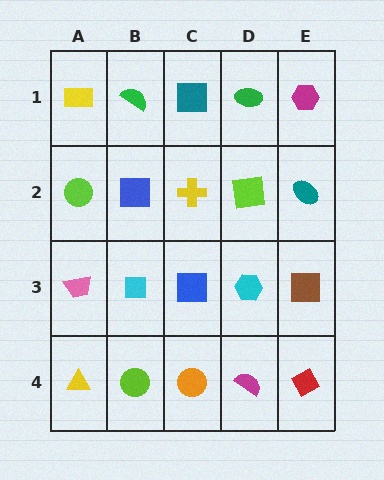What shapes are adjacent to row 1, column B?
A blue square (row 2, column B), a yellow rectangle (row 1, column A), a teal square (row 1, column C).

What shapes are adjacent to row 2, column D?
A green ellipse (row 1, column D), a cyan hexagon (row 3, column D), a yellow cross (row 2, column C), a teal ellipse (row 2, column E).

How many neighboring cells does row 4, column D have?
3.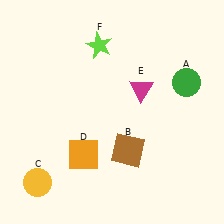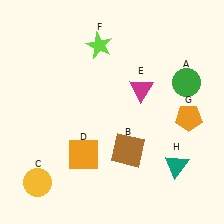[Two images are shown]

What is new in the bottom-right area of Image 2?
An orange pentagon (G) was added in the bottom-right area of Image 2.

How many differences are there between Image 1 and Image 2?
There are 2 differences between the two images.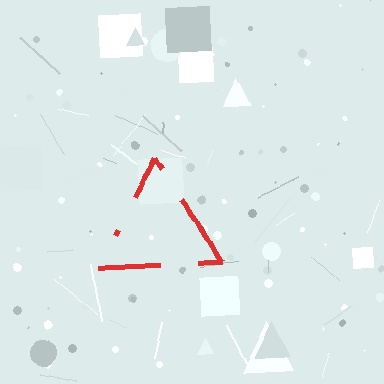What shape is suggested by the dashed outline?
The dashed outline suggests a triangle.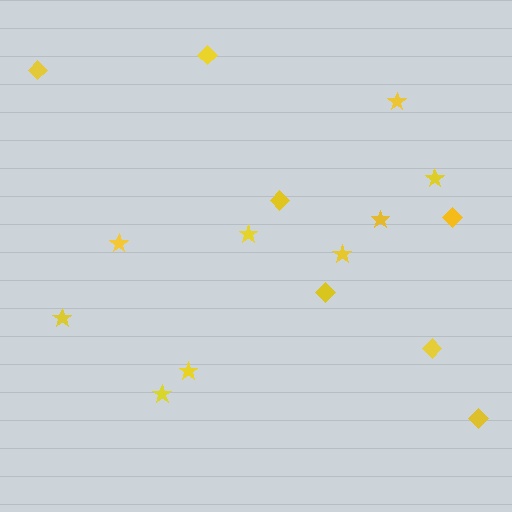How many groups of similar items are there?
There are 2 groups: one group of stars (9) and one group of diamonds (7).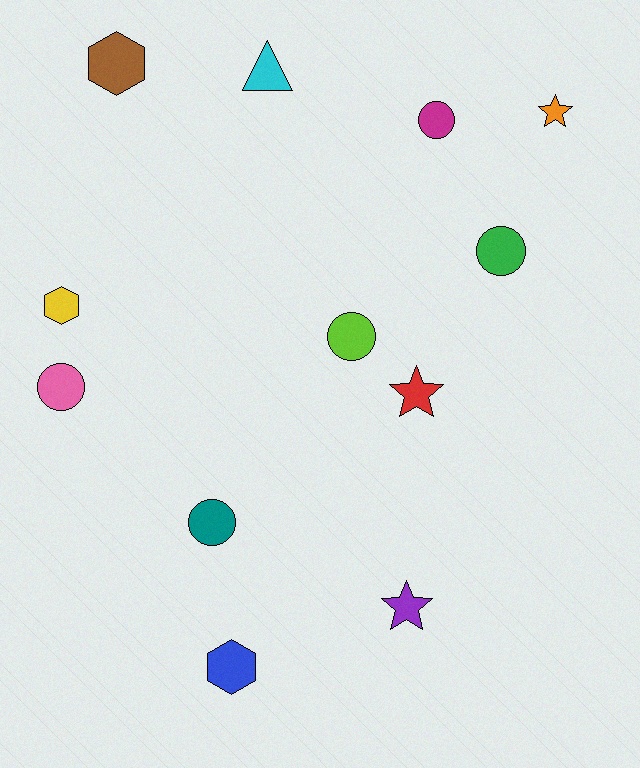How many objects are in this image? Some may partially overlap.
There are 12 objects.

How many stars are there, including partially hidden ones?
There are 3 stars.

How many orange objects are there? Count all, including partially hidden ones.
There is 1 orange object.